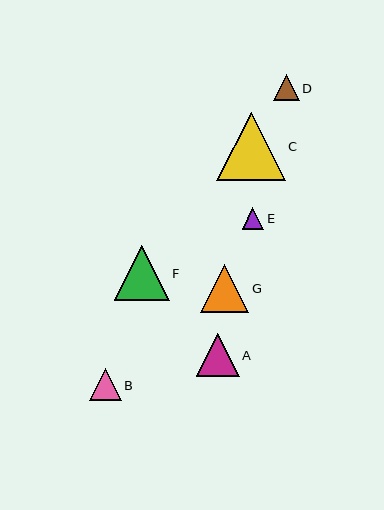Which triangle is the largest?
Triangle C is the largest with a size of approximately 68 pixels.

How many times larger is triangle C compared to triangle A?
Triangle C is approximately 1.6 times the size of triangle A.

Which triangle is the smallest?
Triangle E is the smallest with a size of approximately 22 pixels.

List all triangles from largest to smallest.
From largest to smallest: C, F, G, A, B, D, E.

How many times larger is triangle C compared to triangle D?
Triangle C is approximately 2.7 times the size of triangle D.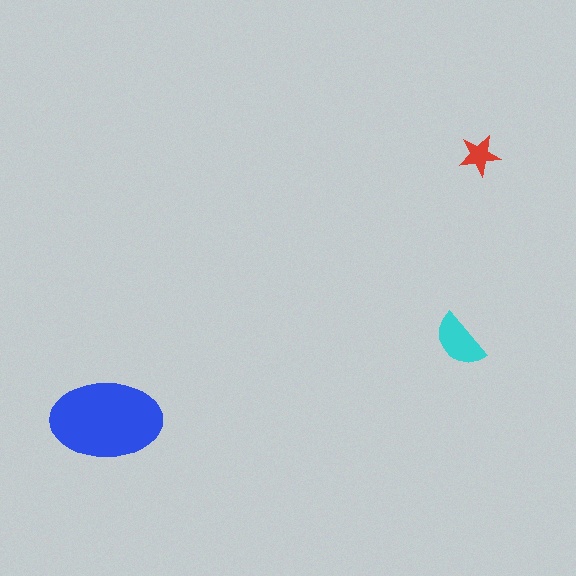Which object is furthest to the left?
The blue ellipse is leftmost.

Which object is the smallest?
The red star.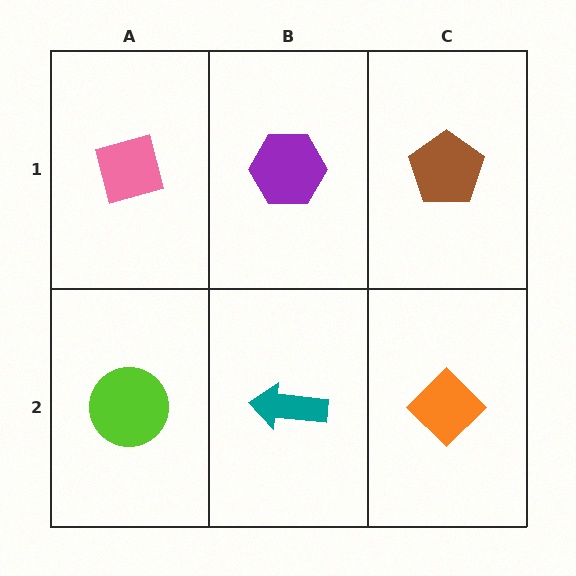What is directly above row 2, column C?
A brown pentagon.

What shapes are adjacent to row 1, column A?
A lime circle (row 2, column A), a purple hexagon (row 1, column B).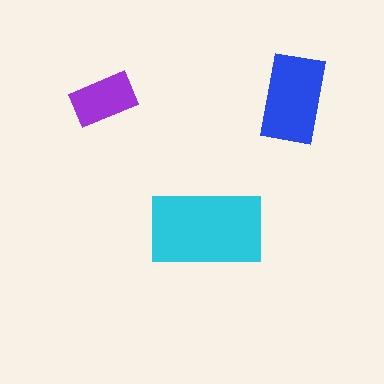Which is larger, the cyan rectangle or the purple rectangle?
The cyan one.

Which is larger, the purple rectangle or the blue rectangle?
The blue one.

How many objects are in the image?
There are 3 objects in the image.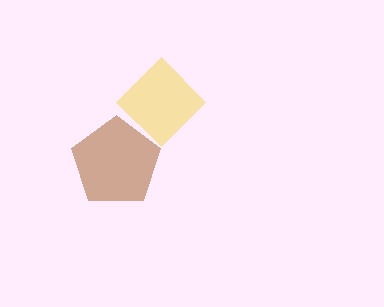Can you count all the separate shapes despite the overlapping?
Yes, there are 2 separate shapes.